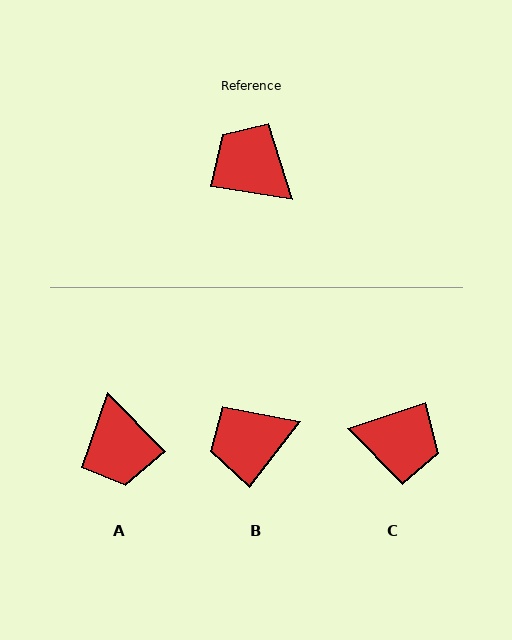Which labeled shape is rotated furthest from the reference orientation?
C, about 152 degrees away.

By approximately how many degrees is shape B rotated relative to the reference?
Approximately 61 degrees counter-clockwise.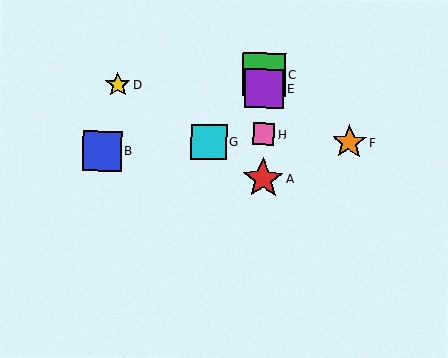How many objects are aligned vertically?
4 objects (A, C, E, H) are aligned vertically.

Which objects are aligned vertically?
Objects A, C, E, H are aligned vertically.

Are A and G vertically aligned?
No, A is at x≈263 and G is at x≈209.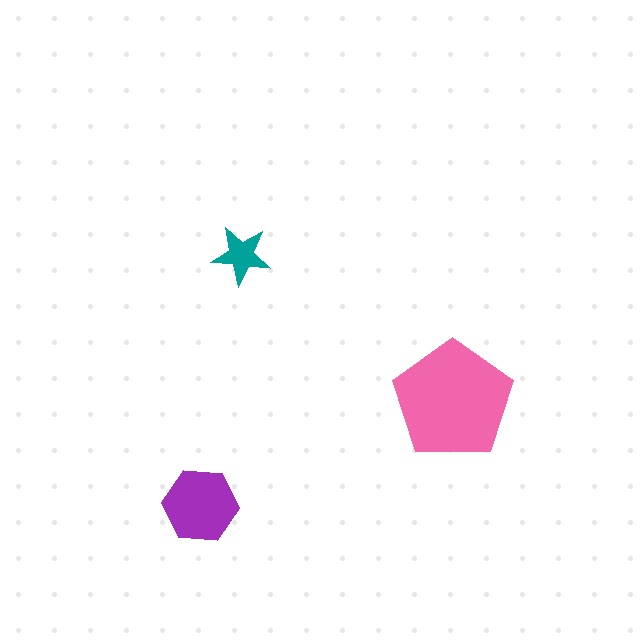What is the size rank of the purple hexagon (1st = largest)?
2nd.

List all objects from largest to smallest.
The pink pentagon, the purple hexagon, the teal star.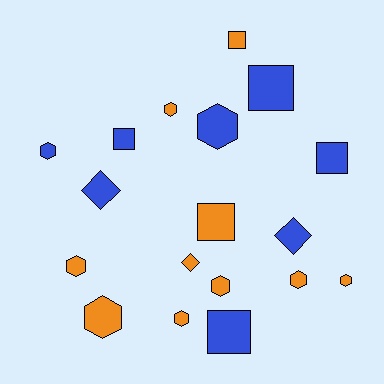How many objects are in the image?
There are 18 objects.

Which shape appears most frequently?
Hexagon, with 9 objects.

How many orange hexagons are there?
There are 7 orange hexagons.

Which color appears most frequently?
Orange, with 10 objects.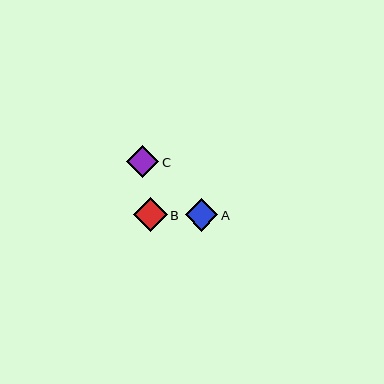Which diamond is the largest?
Diamond B is the largest with a size of approximately 34 pixels.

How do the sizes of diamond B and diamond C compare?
Diamond B and diamond C are approximately the same size.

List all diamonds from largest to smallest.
From largest to smallest: B, A, C.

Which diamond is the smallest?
Diamond C is the smallest with a size of approximately 32 pixels.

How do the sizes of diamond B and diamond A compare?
Diamond B and diamond A are approximately the same size.